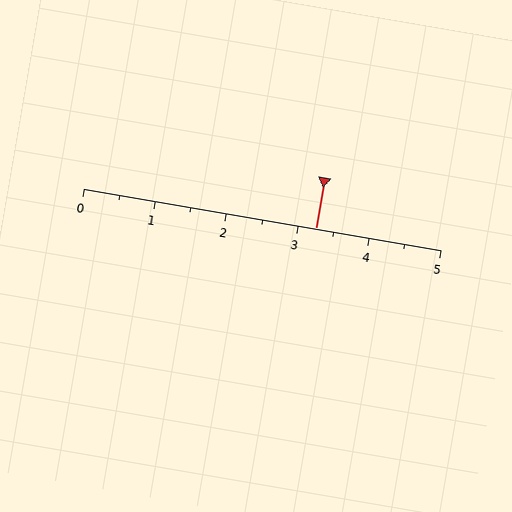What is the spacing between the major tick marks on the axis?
The major ticks are spaced 1 apart.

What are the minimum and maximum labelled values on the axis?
The axis runs from 0 to 5.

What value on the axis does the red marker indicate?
The marker indicates approximately 3.2.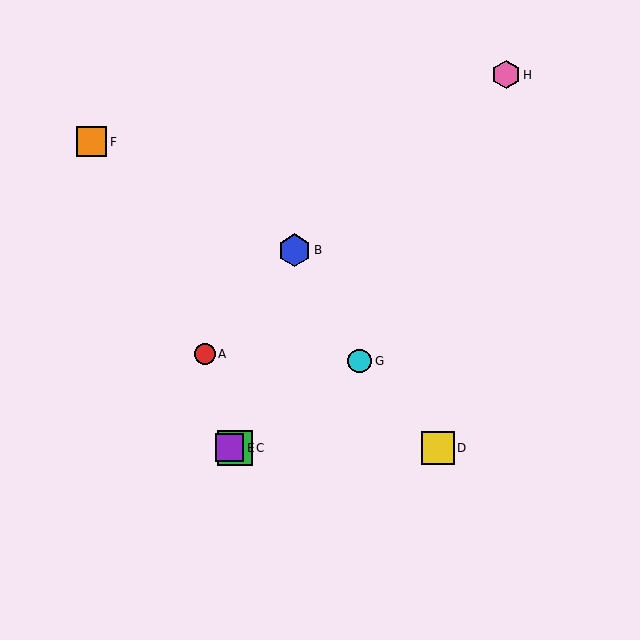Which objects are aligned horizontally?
Objects C, D, E are aligned horizontally.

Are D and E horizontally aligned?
Yes, both are at y≈448.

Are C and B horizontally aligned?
No, C is at y≈448 and B is at y≈250.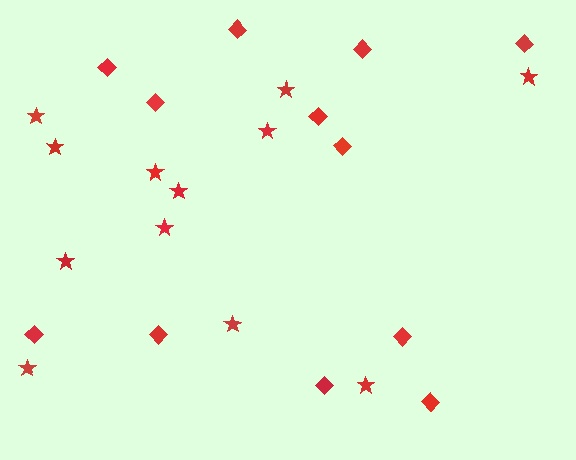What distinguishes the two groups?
There are 2 groups: one group of diamonds (12) and one group of stars (12).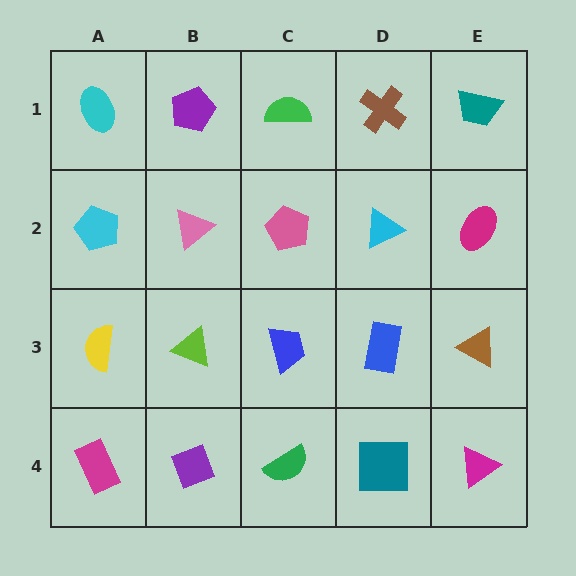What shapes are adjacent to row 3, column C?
A pink pentagon (row 2, column C), a green semicircle (row 4, column C), a lime triangle (row 3, column B), a blue rectangle (row 3, column D).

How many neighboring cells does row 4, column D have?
3.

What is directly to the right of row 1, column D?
A teal trapezoid.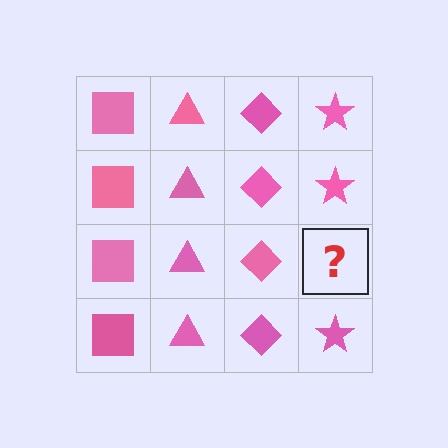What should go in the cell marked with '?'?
The missing cell should contain a pink star.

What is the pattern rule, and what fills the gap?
The rule is that each column has a consistent shape. The gap should be filled with a pink star.